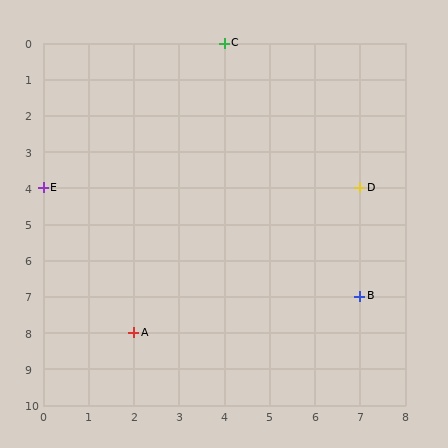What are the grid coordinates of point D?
Point D is at grid coordinates (7, 4).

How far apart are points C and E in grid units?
Points C and E are 4 columns and 4 rows apart (about 5.7 grid units diagonally).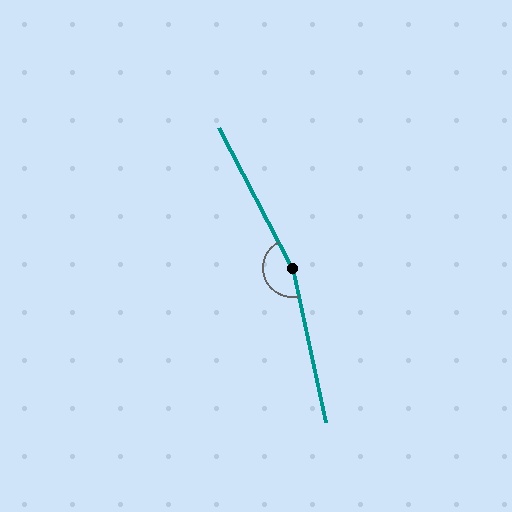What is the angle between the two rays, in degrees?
Approximately 164 degrees.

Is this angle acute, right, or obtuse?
It is obtuse.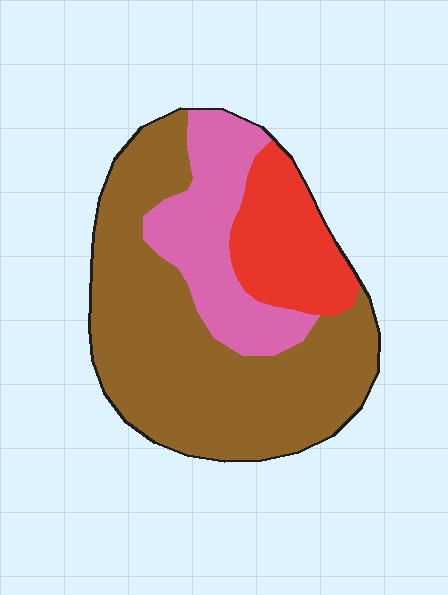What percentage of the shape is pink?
Pink takes up about one quarter (1/4) of the shape.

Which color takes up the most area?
Brown, at roughly 60%.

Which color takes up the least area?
Red, at roughly 20%.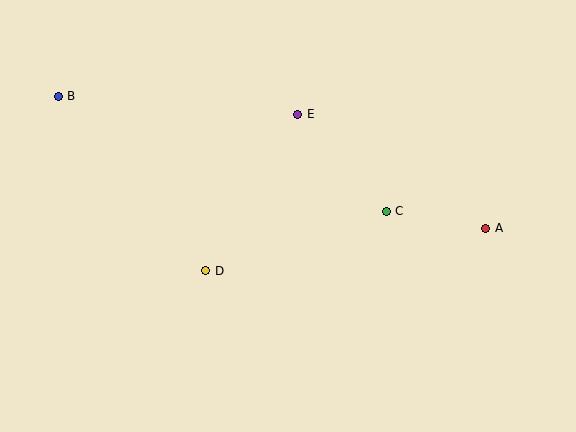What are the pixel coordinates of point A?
Point A is at (486, 228).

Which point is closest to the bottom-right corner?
Point A is closest to the bottom-right corner.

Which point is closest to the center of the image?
Point C at (386, 211) is closest to the center.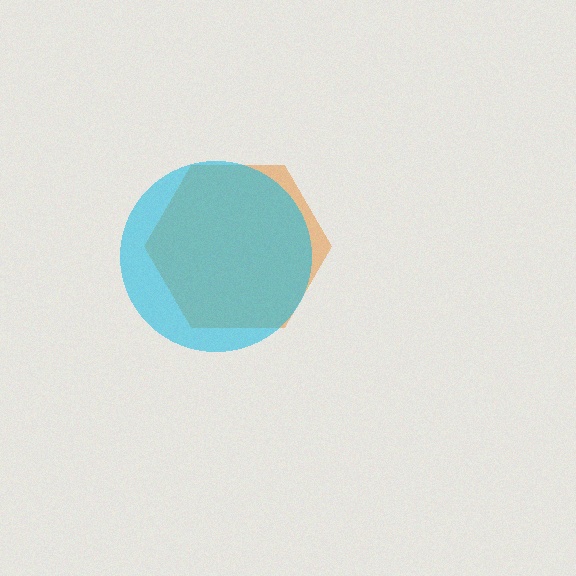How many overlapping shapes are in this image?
There are 2 overlapping shapes in the image.